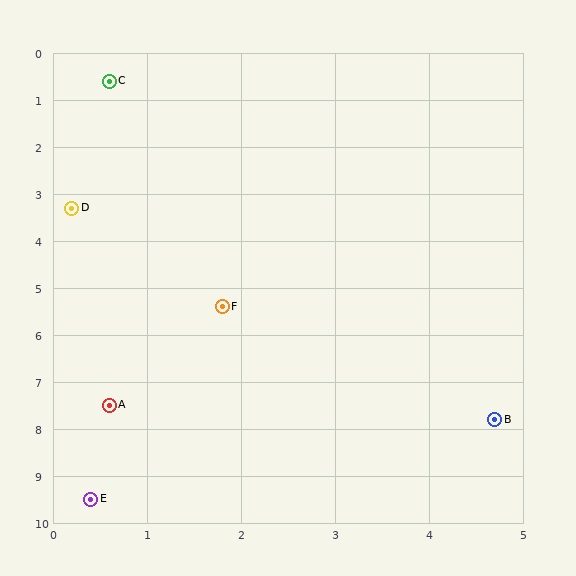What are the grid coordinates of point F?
Point F is at approximately (1.8, 5.4).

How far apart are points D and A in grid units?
Points D and A are about 4.2 grid units apart.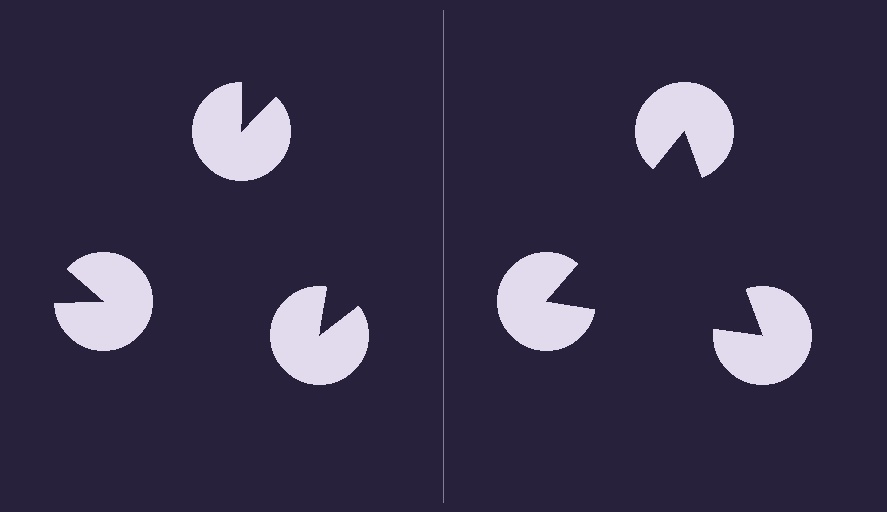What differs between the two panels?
The pac-man discs are positioned identically on both sides; only the wedge orientations differ. On the right they align to a triangle; on the left they are misaligned.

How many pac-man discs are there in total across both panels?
6 — 3 on each side.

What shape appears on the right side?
An illusory triangle.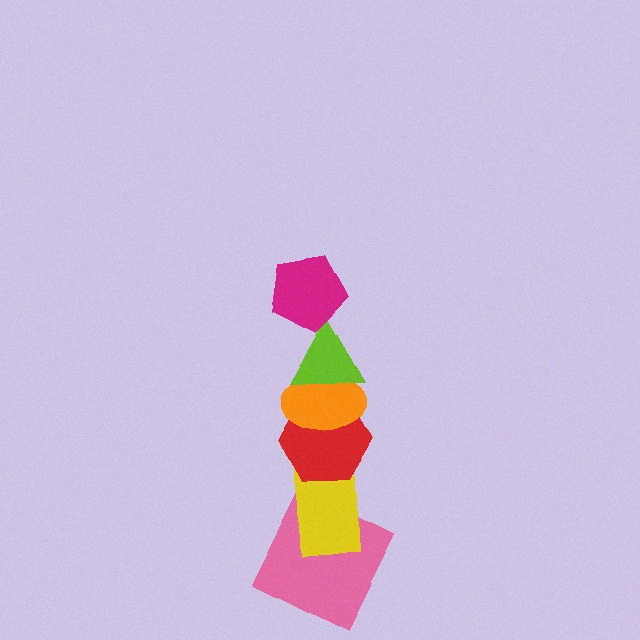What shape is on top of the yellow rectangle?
The red hexagon is on top of the yellow rectangle.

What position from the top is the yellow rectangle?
The yellow rectangle is 5th from the top.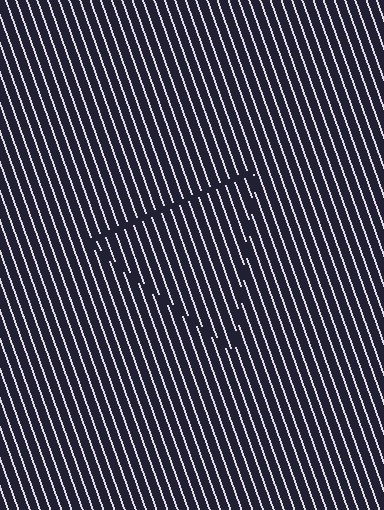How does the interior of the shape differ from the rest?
The interior of the shape contains the same grating, shifted by half a period — the contour is defined by the phase discontinuity where line-ends from the inner and outer gratings abut.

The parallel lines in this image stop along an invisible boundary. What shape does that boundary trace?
An illusory triangle. The interior of the shape contains the same grating, shifted by half a period — the contour is defined by the phase discontinuity where line-ends from the inner and outer gratings abut.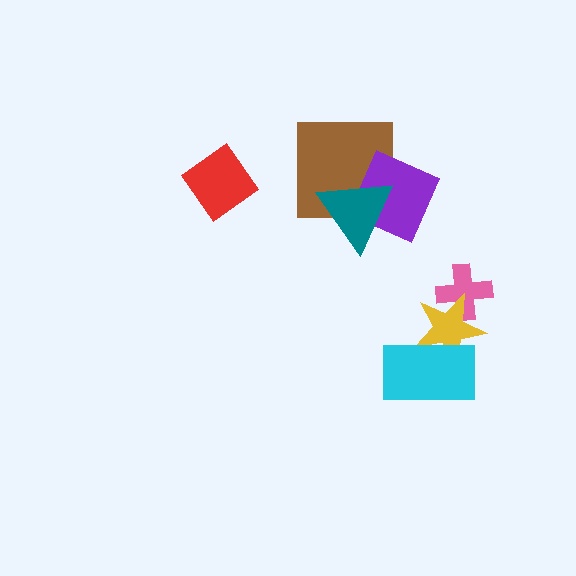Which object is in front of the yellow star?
The cyan rectangle is in front of the yellow star.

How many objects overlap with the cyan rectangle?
1 object overlaps with the cyan rectangle.